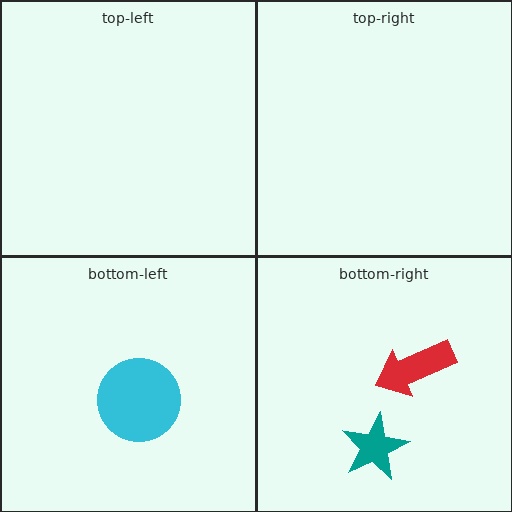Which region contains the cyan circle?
The bottom-left region.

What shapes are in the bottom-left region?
The cyan circle.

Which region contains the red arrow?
The bottom-right region.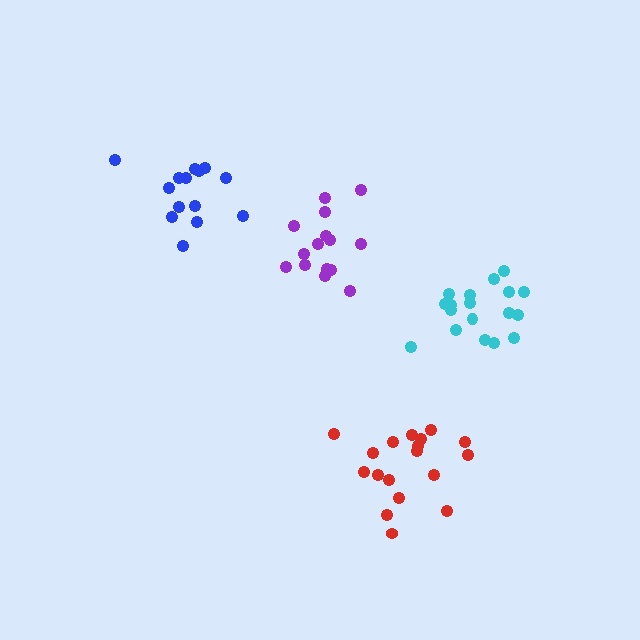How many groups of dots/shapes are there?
There are 4 groups.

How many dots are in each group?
Group 1: 14 dots, Group 2: 18 dots, Group 3: 15 dots, Group 4: 18 dots (65 total).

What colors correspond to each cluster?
The clusters are colored: blue, cyan, purple, red.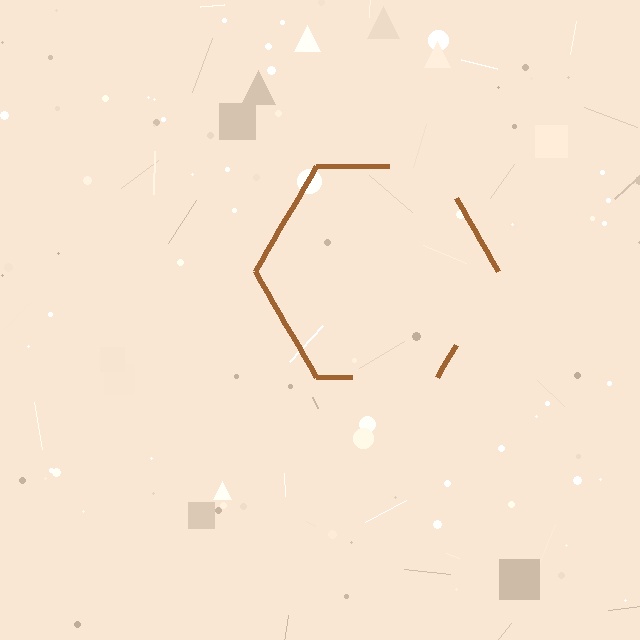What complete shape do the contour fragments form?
The contour fragments form a hexagon.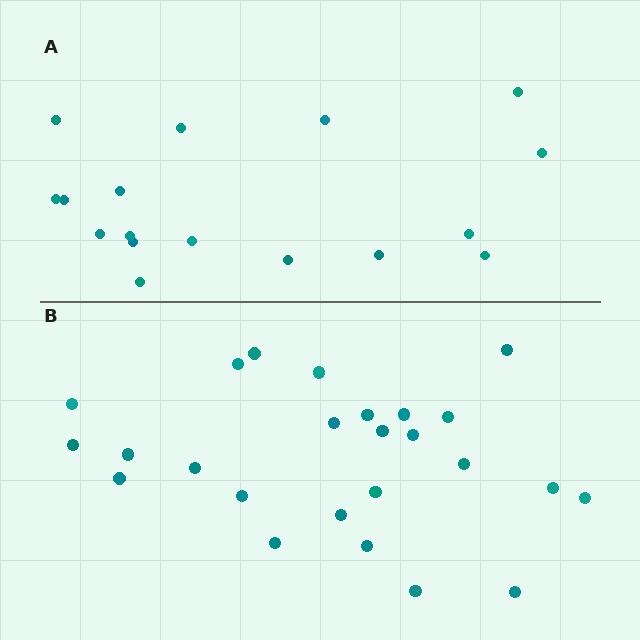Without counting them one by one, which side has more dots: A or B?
Region B (the bottom region) has more dots.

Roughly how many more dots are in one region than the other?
Region B has roughly 8 or so more dots than region A.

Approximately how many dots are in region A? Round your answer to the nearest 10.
About 20 dots. (The exact count is 17, which rounds to 20.)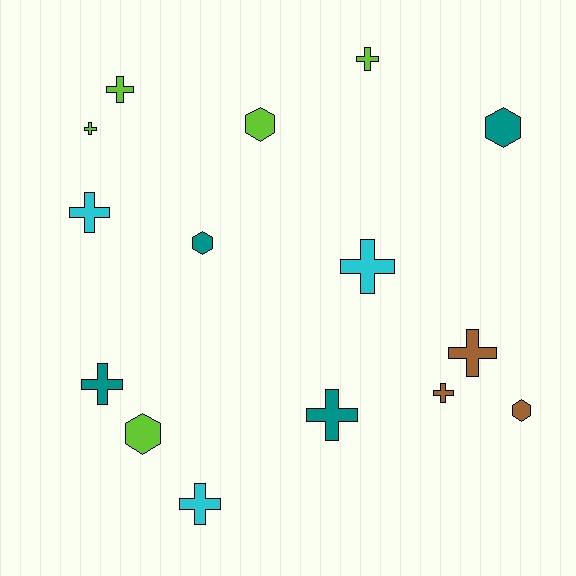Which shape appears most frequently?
Cross, with 10 objects.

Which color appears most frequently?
Lime, with 5 objects.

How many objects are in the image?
There are 15 objects.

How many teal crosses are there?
There are 2 teal crosses.